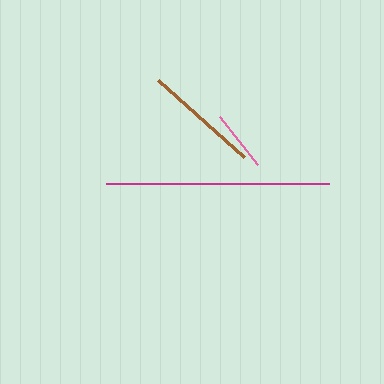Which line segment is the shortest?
The pink line is the shortest at approximately 61 pixels.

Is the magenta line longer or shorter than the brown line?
The magenta line is longer than the brown line.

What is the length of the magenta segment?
The magenta segment is approximately 223 pixels long.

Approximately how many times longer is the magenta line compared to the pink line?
The magenta line is approximately 3.6 times the length of the pink line.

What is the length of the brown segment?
The brown segment is approximately 116 pixels long.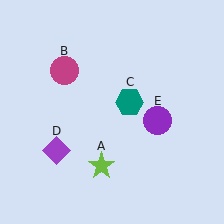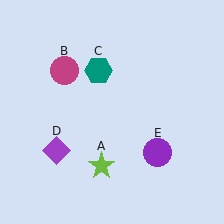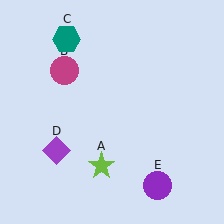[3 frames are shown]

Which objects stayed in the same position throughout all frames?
Lime star (object A) and magenta circle (object B) and purple diamond (object D) remained stationary.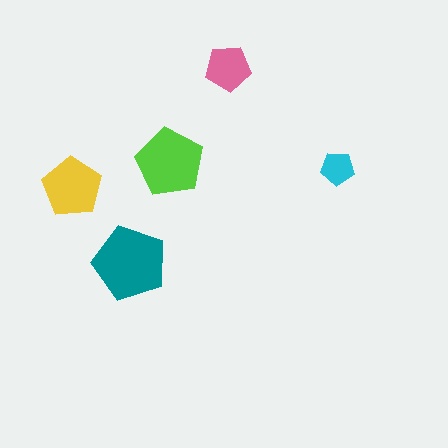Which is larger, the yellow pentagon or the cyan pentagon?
The yellow one.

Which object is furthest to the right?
The cyan pentagon is rightmost.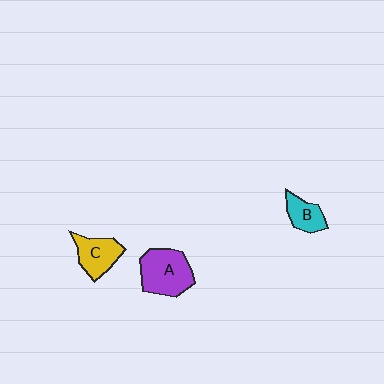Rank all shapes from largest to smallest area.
From largest to smallest: A (purple), C (yellow), B (cyan).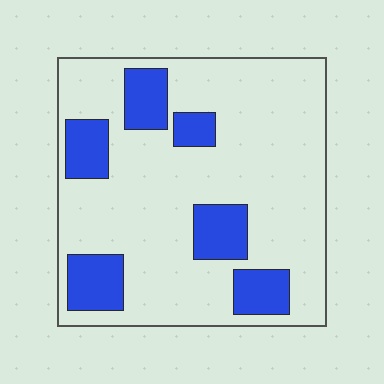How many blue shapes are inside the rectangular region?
6.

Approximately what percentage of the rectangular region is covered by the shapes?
Approximately 20%.